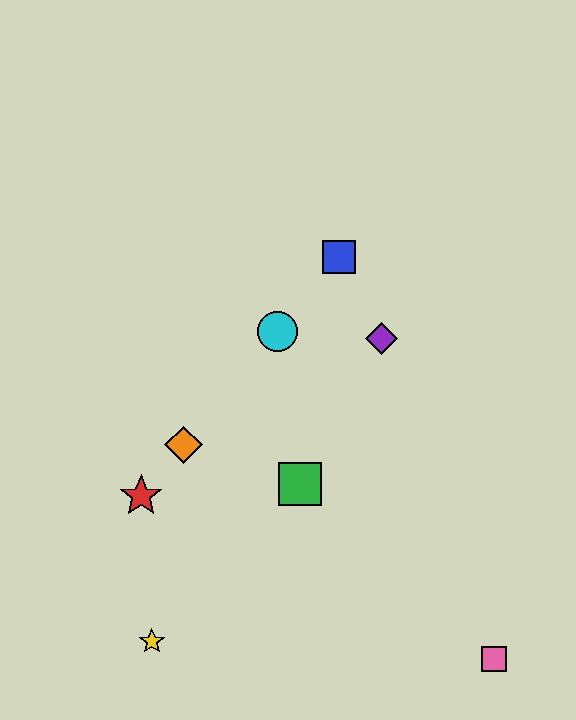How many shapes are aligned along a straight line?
4 shapes (the red star, the blue square, the orange diamond, the cyan circle) are aligned along a straight line.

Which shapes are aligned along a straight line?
The red star, the blue square, the orange diamond, the cyan circle are aligned along a straight line.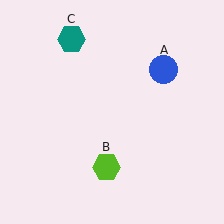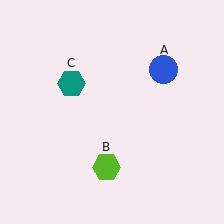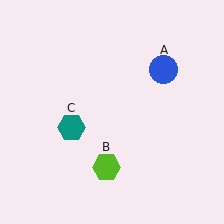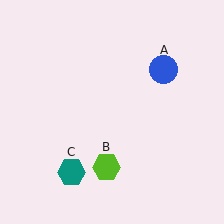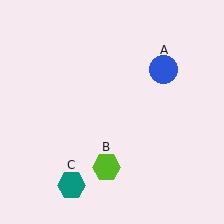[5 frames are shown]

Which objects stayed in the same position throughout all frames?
Blue circle (object A) and lime hexagon (object B) remained stationary.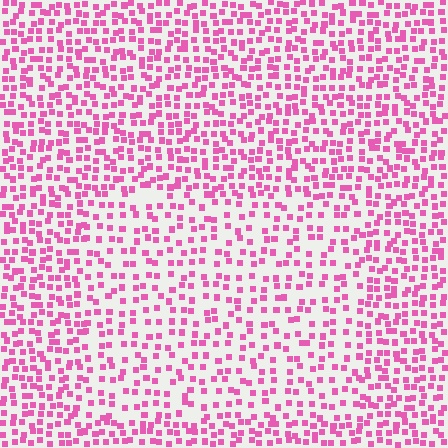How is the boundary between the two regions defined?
The boundary is defined by a change in element density (approximately 1.7x ratio). All elements are the same color, size, and shape.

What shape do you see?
I see a rectangle.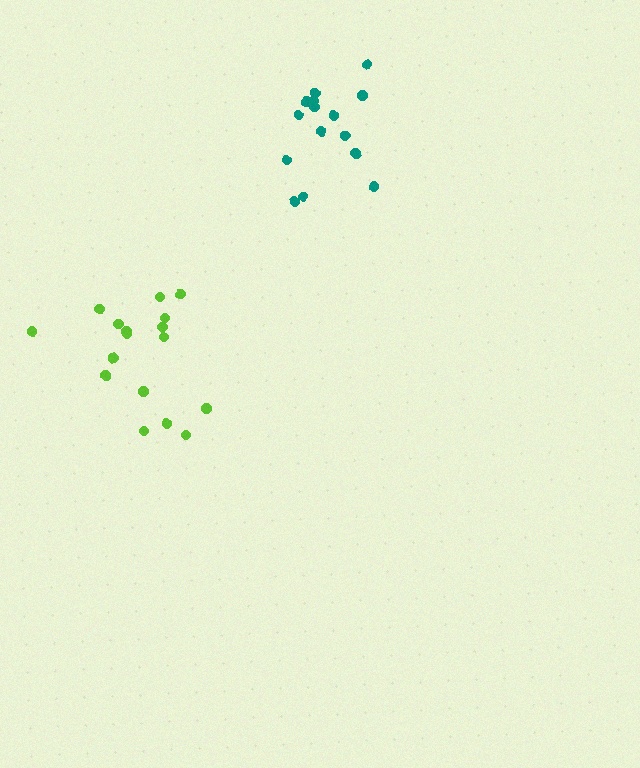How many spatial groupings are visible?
There are 2 spatial groupings.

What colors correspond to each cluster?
The clusters are colored: teal, lime.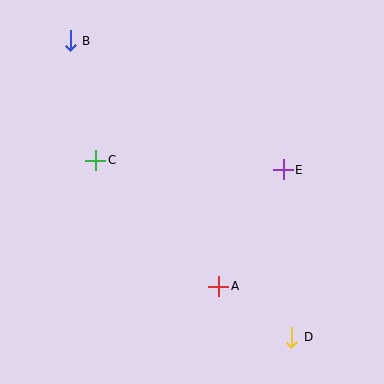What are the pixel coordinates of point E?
Point E is at (283, 170).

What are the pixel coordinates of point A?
Point A is at (219, 286).